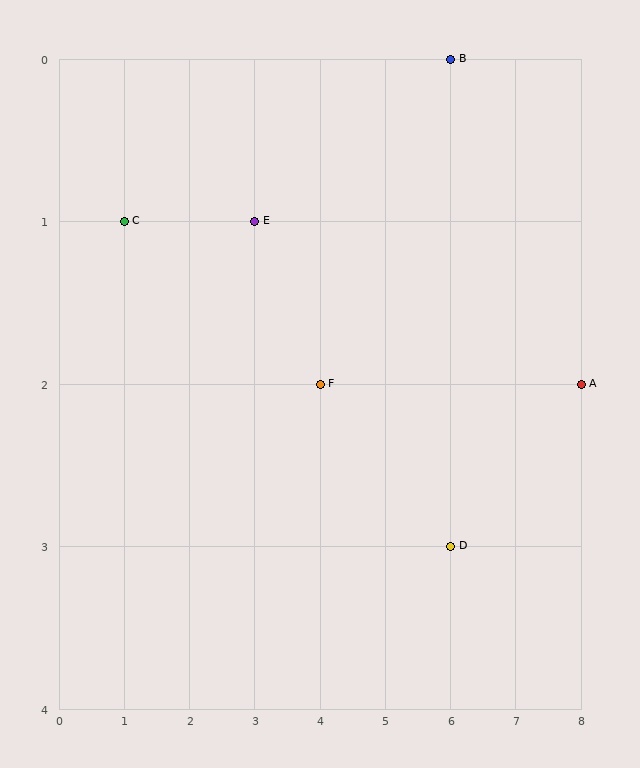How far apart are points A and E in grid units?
Points A and E are 5 columns and 1 row apart (about 5.1 grid units diagonally).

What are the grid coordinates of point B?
Point B is at grid coordinates (6, 0).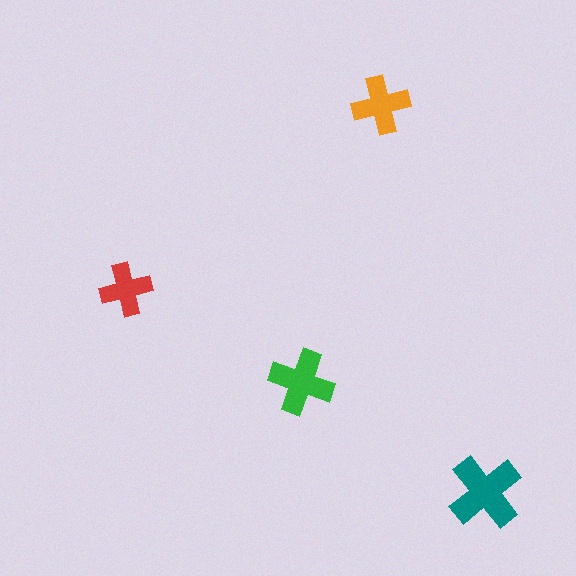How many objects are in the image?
There are 4 objects in the image.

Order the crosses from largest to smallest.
the teal one, the green one, the orange one, the red one.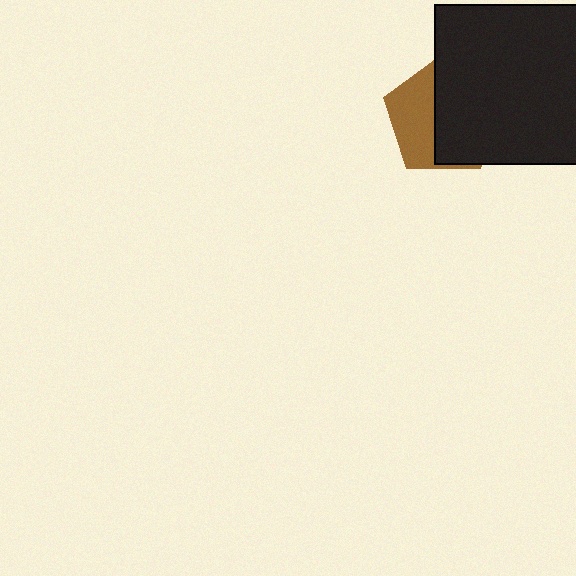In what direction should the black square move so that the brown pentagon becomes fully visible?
The black square should move right. That is the shortest direction to clear the overlap and leave the brown pentagon fully visible.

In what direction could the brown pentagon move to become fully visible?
The brown pentagon could move left. That would shift it out from behind the black square entirely.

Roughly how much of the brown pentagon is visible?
A small part of it is visible (roughly 40%).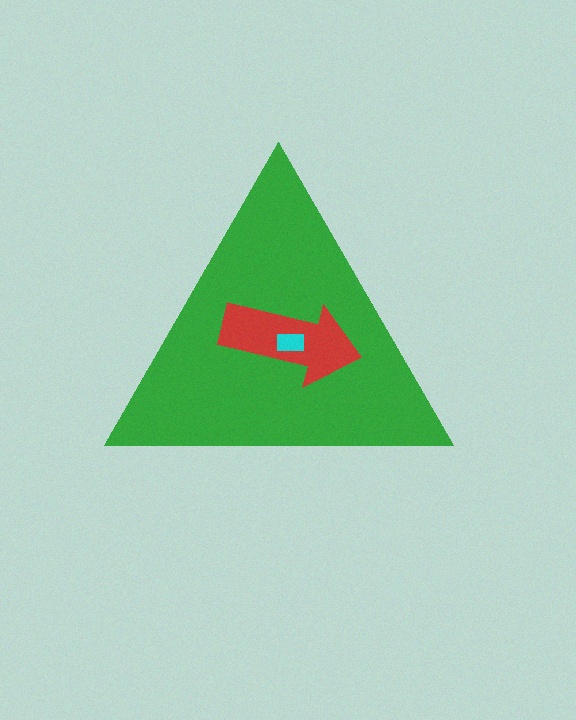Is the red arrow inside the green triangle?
Yes.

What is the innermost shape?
The cyan rectangle.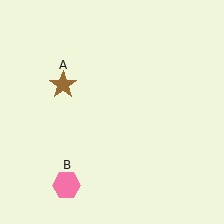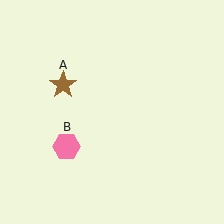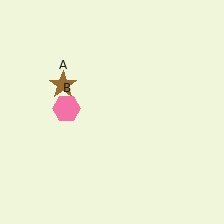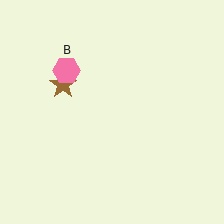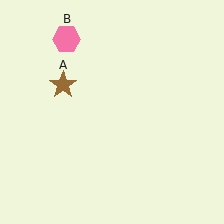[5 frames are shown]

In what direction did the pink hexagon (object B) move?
The pink hexagon (object B) moved up.